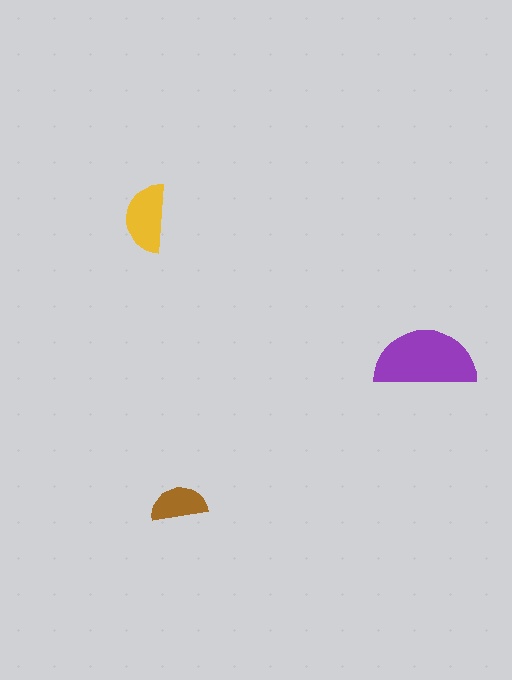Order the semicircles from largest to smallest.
the purple one, the yellow one, the brown one.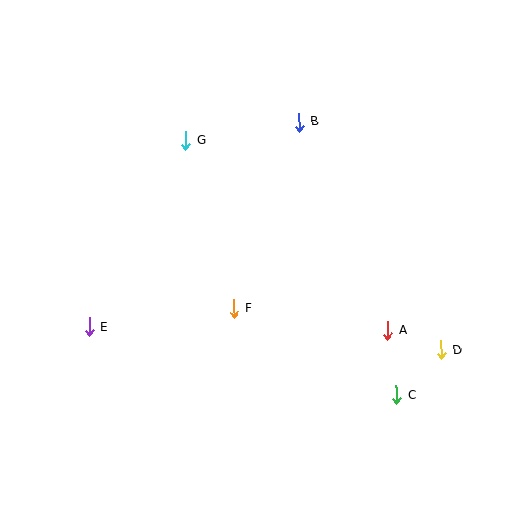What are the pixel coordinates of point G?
Point G is at (185, 140).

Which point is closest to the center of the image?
Point F at (234, 308) is closest to the center.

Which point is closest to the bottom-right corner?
Point C is closest to the bottom-right corner.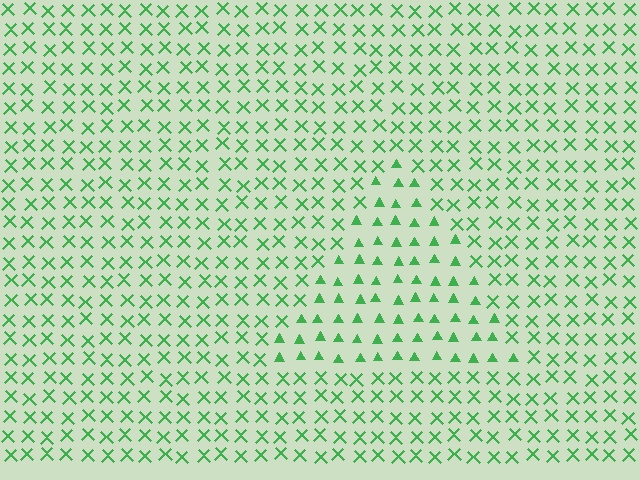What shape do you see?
I see a triangle.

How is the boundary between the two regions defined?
The boundary is defined by a change in element shape: triangles inside vs. X marks outside. All elements share the same color and spacing.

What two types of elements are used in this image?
The image uses triangles inside the triangle region and X marks outside it.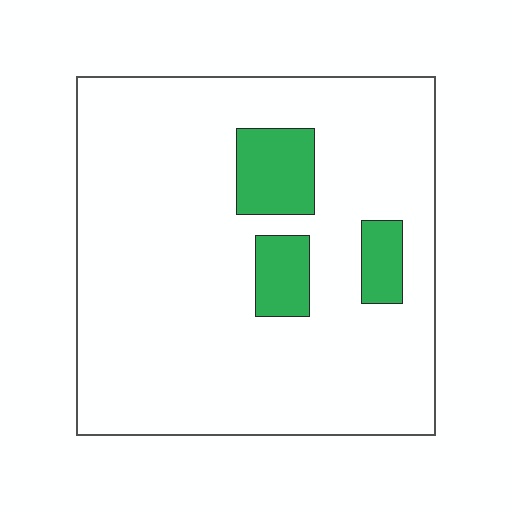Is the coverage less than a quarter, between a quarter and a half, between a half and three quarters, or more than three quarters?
Less than a quarter.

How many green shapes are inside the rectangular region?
3.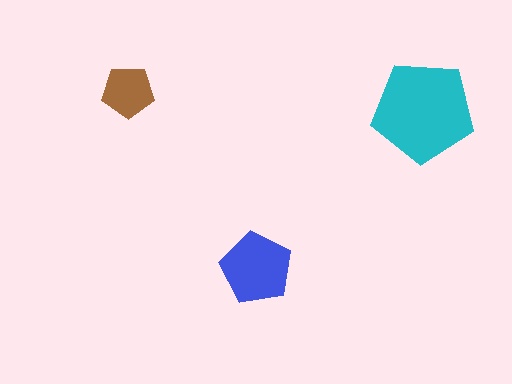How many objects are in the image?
There are 3 objects in the image.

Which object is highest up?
The brown pentagon is topmost.